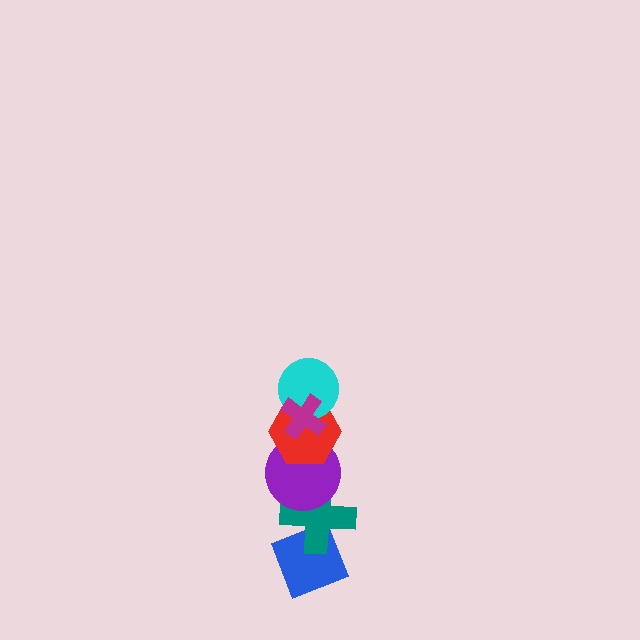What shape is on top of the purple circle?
The red hexagon is on top of the purple circle.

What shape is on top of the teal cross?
The purple circle is on top of the teal cross.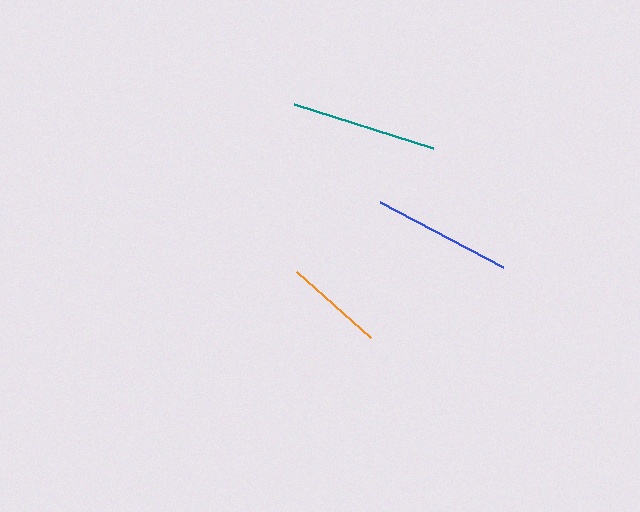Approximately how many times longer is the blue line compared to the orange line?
The blue line is approximately 1.4 times the length of the orange line.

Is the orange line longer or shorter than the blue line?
The blue line is longer than the orange line.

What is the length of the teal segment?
The teal segment is approximately 146 pixels long.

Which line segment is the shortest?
The orange line is the shortest at approximately 99 pixels.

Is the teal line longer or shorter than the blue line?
The teal line is longer than the blue line.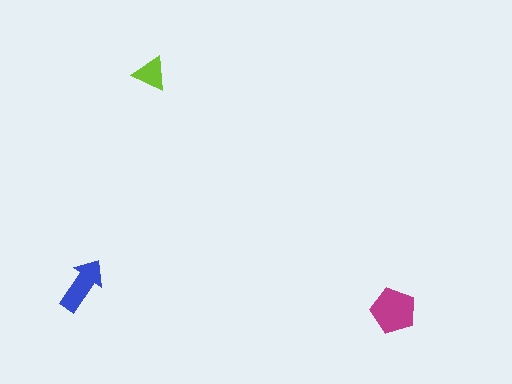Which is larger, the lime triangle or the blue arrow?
The blue arrow.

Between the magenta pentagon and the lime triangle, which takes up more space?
The magenta pentagon.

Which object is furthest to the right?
The magenta pentagon is rightmost.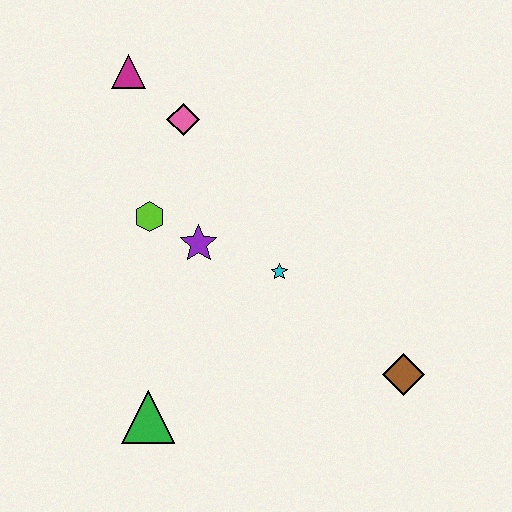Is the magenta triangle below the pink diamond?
No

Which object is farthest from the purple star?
The brown diamond is farthest from the purple star.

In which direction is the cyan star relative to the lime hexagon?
The cyan star is to the right of the lime hexagon.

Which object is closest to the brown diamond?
The cyan star is closest to the brown diamond.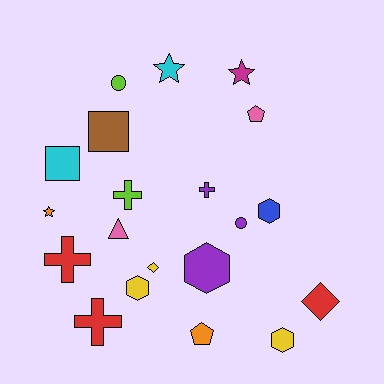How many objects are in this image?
There are 20 objects.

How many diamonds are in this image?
There are 2 diamonds.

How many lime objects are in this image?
There are 2 lime objects.